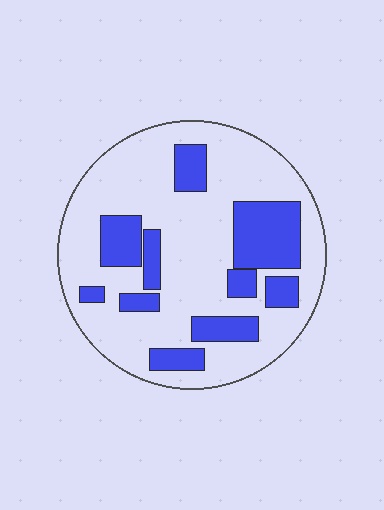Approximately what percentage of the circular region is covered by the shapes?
Approximately 25%.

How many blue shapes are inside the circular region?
10.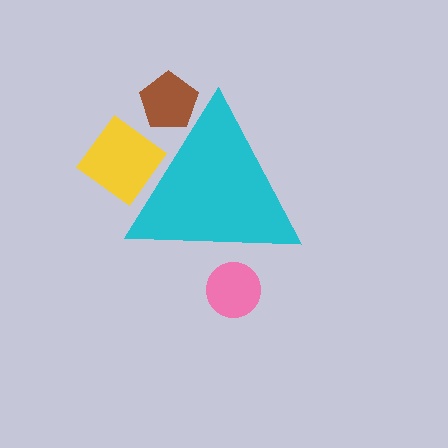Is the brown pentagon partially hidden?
Yes, the brown pentagon is partially hidden behind the cyan triangle.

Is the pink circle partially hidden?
Yes, the pink circle is partially hidden behind the cyan triangle.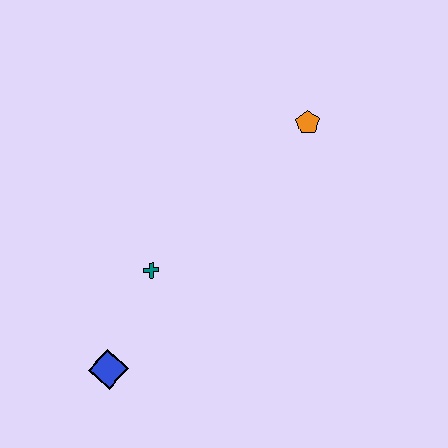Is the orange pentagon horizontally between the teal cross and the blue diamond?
No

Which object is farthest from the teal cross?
The orange pentagon is farthest from the teal cross.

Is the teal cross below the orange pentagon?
Yes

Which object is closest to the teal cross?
The blue diamond is closest to the teal cross.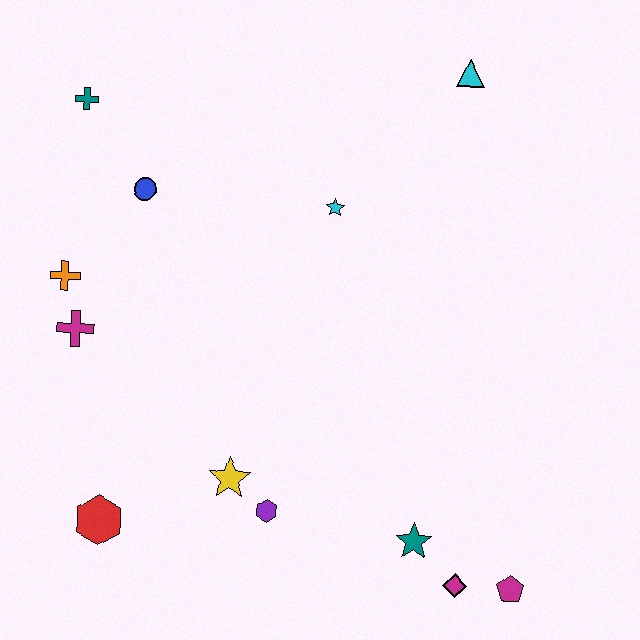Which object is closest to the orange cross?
The magenta cross is closest to the orange cross.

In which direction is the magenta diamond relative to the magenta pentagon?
The magenta diamond is to the left of the magenta pentagon.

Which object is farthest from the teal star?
The teal cross is farthest from the teal star.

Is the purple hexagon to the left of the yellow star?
No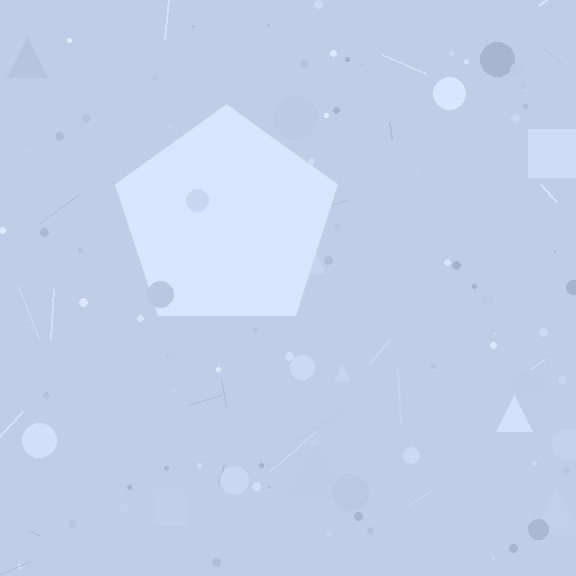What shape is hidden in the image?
A pentagon is hidden in the image.